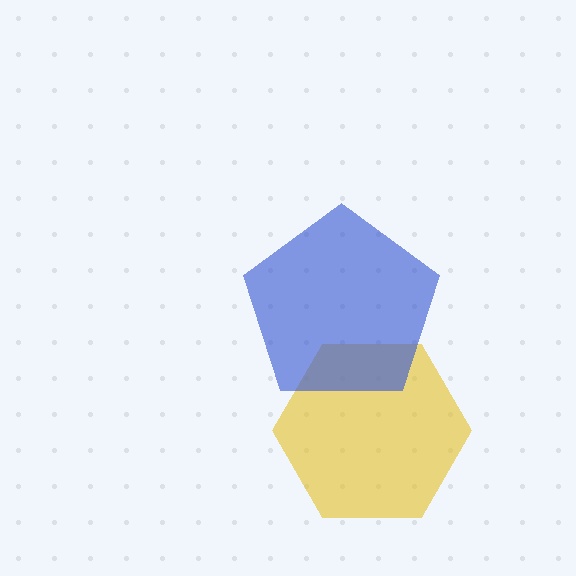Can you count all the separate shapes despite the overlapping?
Yes, there are 2 separate shapes.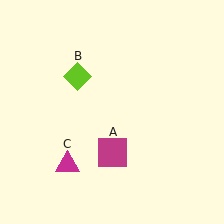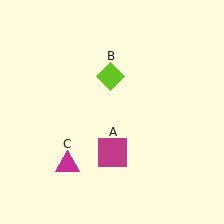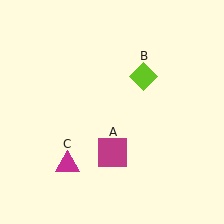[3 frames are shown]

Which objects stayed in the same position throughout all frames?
Magenta square (object A) and magenta triangle (object C) remained stationary.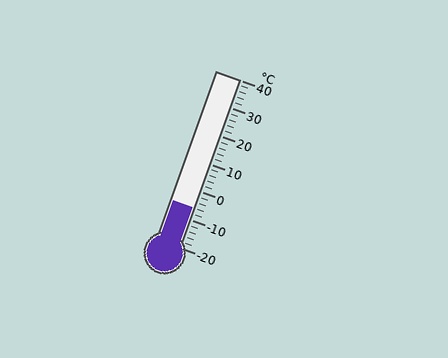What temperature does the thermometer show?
The thermometer shows approximately -6°C.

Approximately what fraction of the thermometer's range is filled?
The thermometer is filled to approximately 25% of its range.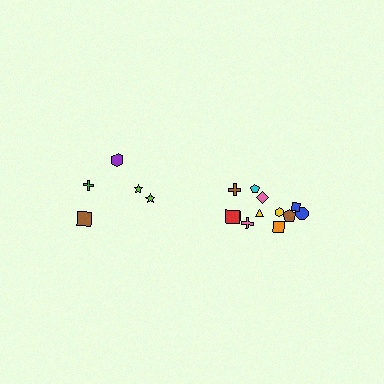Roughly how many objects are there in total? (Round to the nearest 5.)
Roughly 15 objects in total.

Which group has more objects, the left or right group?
The right group.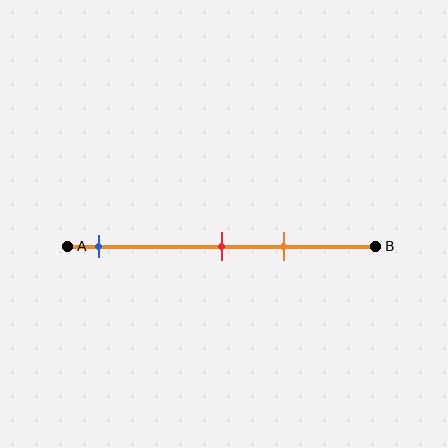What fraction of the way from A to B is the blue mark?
The blue mark is approximately 10% (0.1) of the way from A to B.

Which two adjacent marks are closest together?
The red and orange marks are the closest adjacent pair.